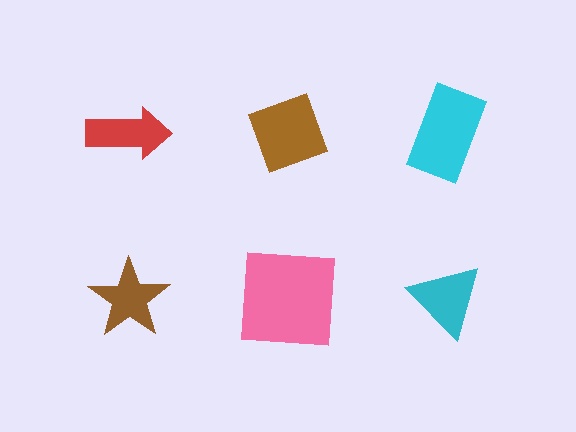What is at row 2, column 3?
A cyan triangle.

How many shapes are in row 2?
3 shapes.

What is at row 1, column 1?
A red arrow.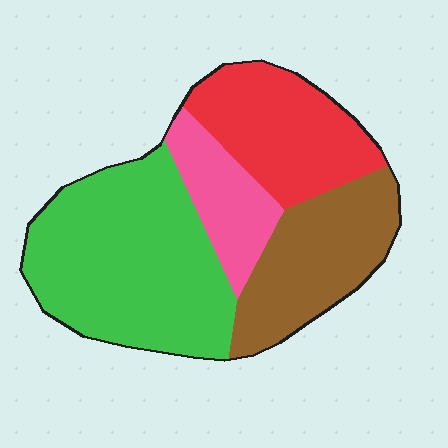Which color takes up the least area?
Pink, at roughly 15%.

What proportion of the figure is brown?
Brown covers 23% of the figure.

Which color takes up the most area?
Green, at roughly 40%.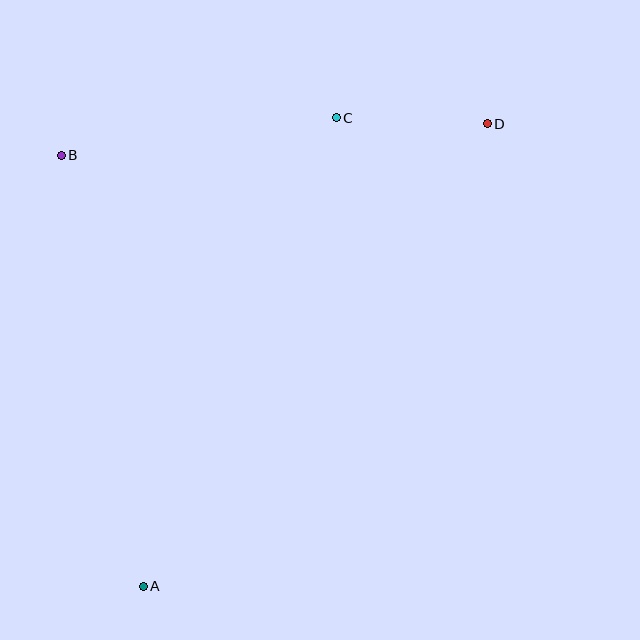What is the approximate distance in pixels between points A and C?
The distance between A and C is approximately 507 pixels.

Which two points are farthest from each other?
Points A and D are farthest from each other.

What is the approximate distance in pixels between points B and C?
The distance between B and C is approximately 278 pixels.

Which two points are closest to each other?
Points C and D are closest to each other.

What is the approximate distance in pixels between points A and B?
The distance between A and B is approximately 439 pixels.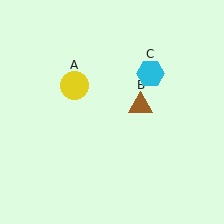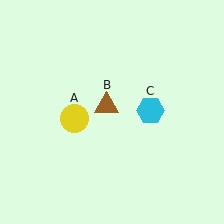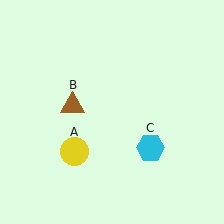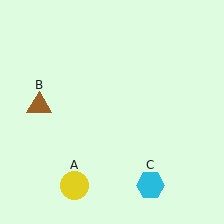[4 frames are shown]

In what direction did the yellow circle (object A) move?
The yellow circle (object A) moved down.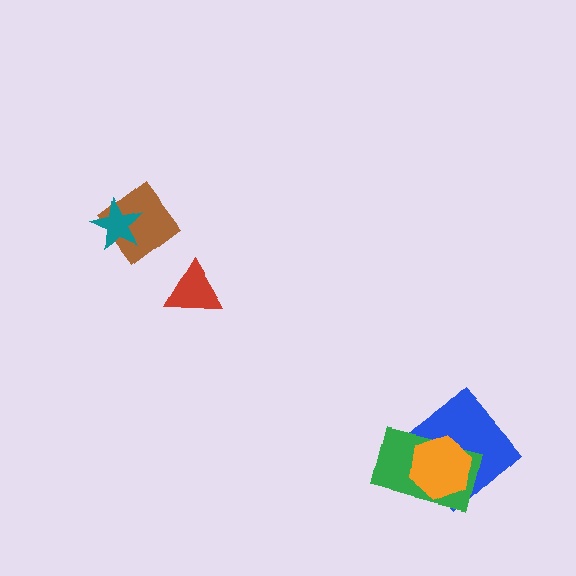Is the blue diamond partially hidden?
Yes, it is partially covered by another shape.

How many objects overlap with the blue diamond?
2 objects overlap with the blue diamond.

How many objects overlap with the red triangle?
0 objects overlap with the red triangle.